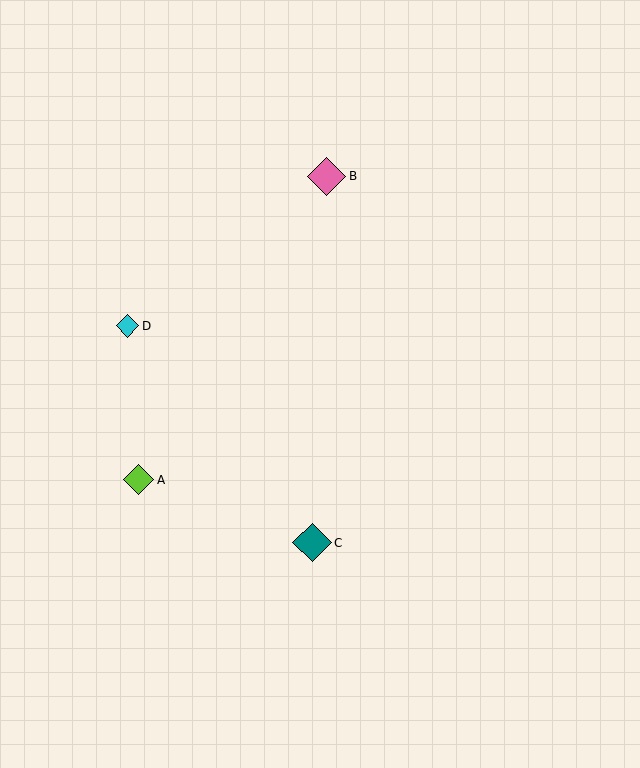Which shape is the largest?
The teal diamond (labeled C) is the largest.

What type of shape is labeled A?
Shape A is a lime diamond.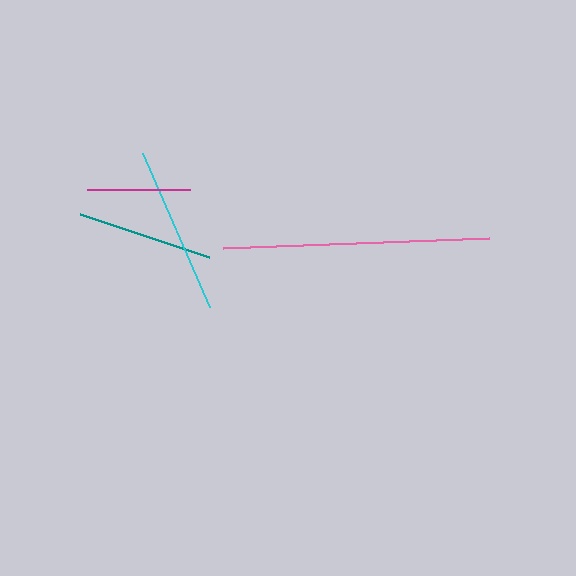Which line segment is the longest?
The pink line is the longest at approximately 266 pixels.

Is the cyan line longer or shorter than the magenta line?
The cyan line is longer than the magenta line.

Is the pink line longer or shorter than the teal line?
The pink line is longer than the teal line.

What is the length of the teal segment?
The teal segment is approximately 137 pixels long.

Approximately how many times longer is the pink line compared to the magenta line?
The pink line is approximately 2.6 times the length of the magenta line.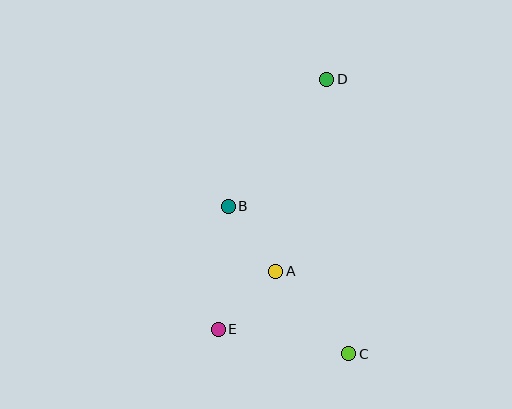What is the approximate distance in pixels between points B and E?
The distance between B and E is approximately 124 pixels.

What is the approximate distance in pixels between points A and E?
The distance between A and E is approximately 82 pixels.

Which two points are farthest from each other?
Points C and D are farthest from each other.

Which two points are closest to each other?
Points A and B are closest to each other.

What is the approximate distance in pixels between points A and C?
The distance between A and C is approximately 110 pixels.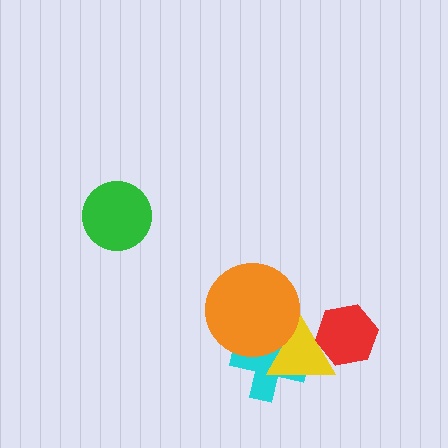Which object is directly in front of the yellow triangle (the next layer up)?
The orange circle is directly in front of the yellow triangle.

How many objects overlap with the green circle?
0 objects overlap with the green circle.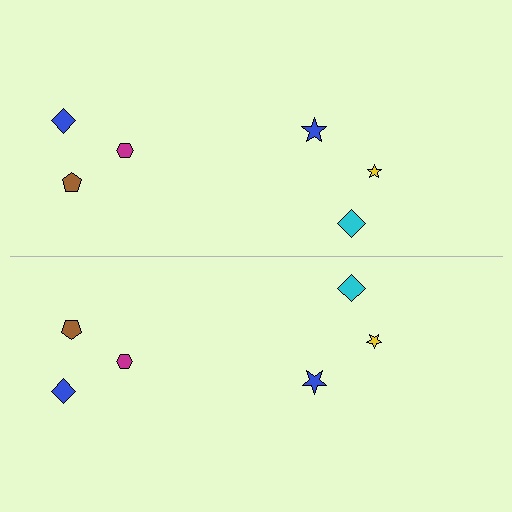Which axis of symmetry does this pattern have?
The pattern has a horizontal axis of symmetry running through the center of the image.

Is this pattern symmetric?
Yes, this pattern has bilateral (reflection) symmetry.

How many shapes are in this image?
There are 12 shapes in this image.